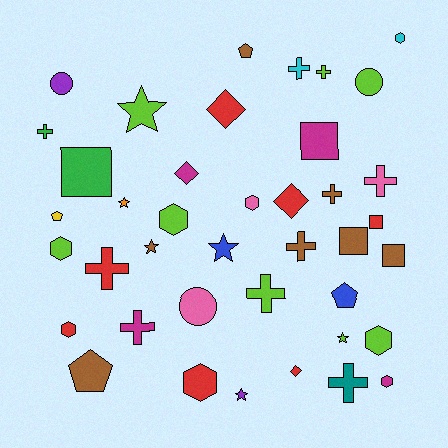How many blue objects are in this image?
There are 2 blue objects.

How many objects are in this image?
There are 40 objects.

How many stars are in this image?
There are 6 stars.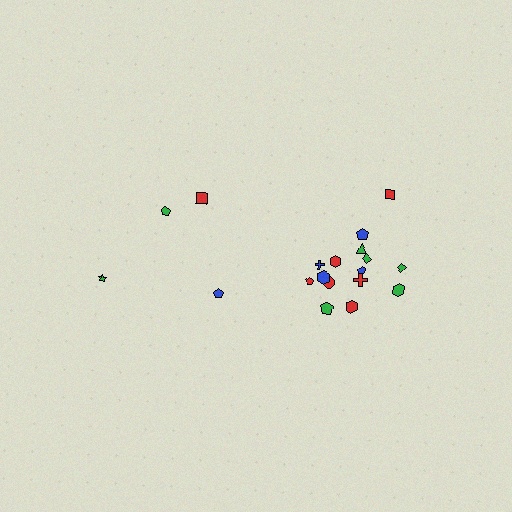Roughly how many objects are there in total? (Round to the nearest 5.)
Roughly 20 objects in total.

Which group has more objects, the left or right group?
The right group.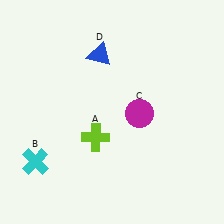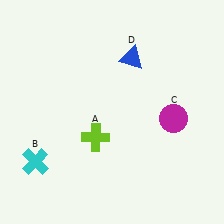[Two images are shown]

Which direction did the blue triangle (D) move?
The blue triangle (D) moved right.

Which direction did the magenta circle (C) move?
The magenta circle (C) moved right.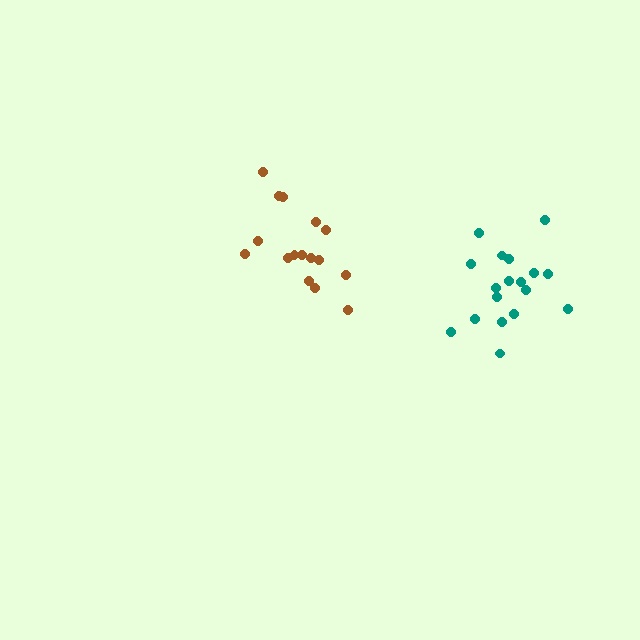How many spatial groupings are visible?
There are 2 spatial groupings.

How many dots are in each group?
Group 1: 18 dots, Group 2: 16 dots (34 total).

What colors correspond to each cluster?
The clusters are colored: teal, brown.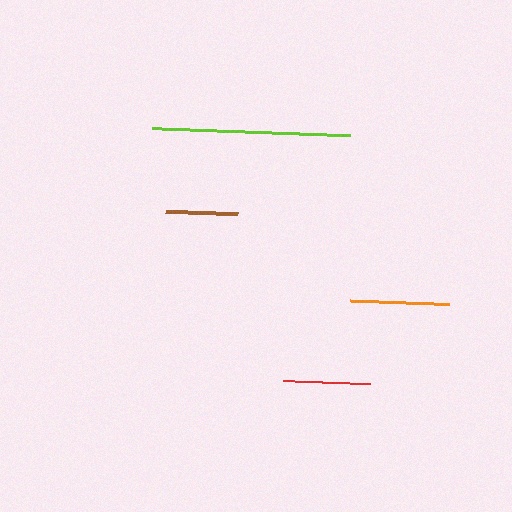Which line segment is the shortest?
The brown line is the shortest at approximately 72 pixels.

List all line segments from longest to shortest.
From longest to shortest: lime, orange, red, brown.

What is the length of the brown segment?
The brown segment is approximately 72 pixels long.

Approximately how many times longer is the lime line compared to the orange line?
The lime line is approximately 2.0 times the length of the orange line.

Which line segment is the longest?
The lime line is the longest at approximately 199 pixels.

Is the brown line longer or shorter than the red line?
The red line is longer than the brown line.